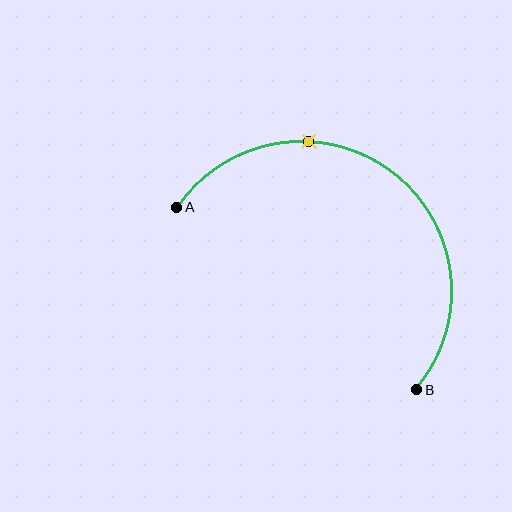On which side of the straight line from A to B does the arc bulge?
The arc bulges above and to the right of the straight line connecting A and B.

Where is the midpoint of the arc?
The arc midpoint is the point on the curve farthest from the straight line joining A and B. It sits above and to the right of that line.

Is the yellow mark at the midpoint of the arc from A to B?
No. The yellow mark lies on the arc but is closer to endpoint A. The arc midpoint would be at the point on the curve equidistant along the arc from both A and B.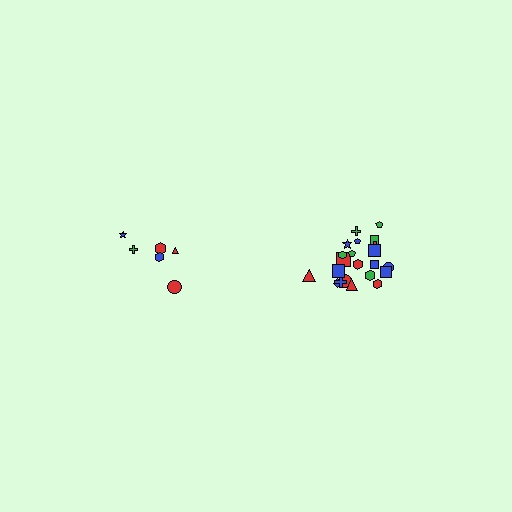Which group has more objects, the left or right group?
The right group.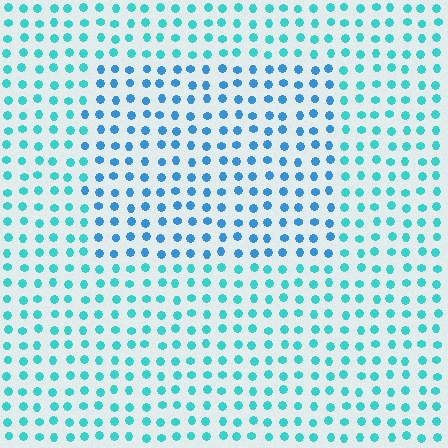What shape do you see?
I see a rectangle.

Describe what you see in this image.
The image is filled with small cyan elements in a uniform arrangement. A rectangle-shaped region is visible where the elements are tinted to a slightly different hue, forming a subtle color boundary.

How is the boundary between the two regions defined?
The boundary is defined purely by a slight shift in hue (about 28 degrees). Spacing, size, and orientation are identical on both sides.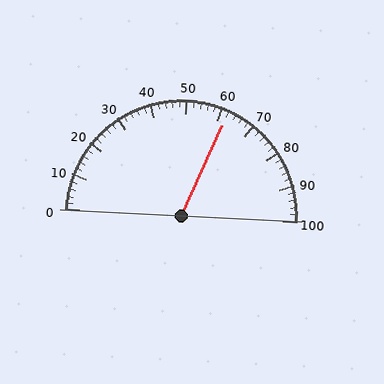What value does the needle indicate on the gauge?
The needle indicates approximately 62.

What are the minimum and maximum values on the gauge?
The gauge ranges from 0 to 100.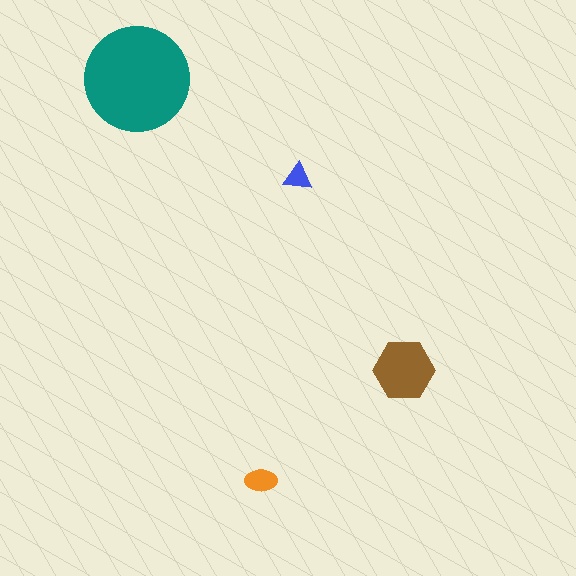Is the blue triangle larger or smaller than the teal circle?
Smaller.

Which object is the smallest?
The blue triangle.